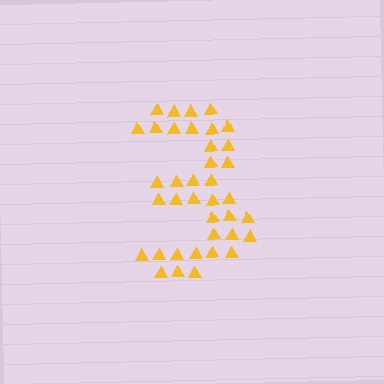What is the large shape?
The large shape is the digit 3.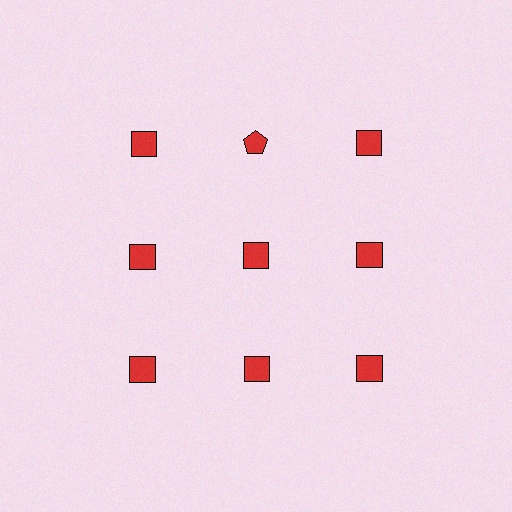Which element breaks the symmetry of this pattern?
The red pentagon in the top row, second from left column breaks the symmetry. All other shapes are red squares.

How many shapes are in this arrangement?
There are 9 shapes arranged in a grid pattern.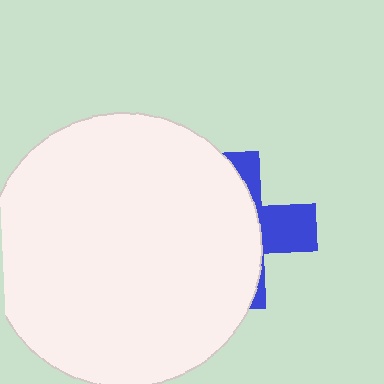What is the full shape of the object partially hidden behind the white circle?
The partially hidden object is a blue cross.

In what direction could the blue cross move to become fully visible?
The blue cross could move right. That would shift it out from behind the white circle entirely.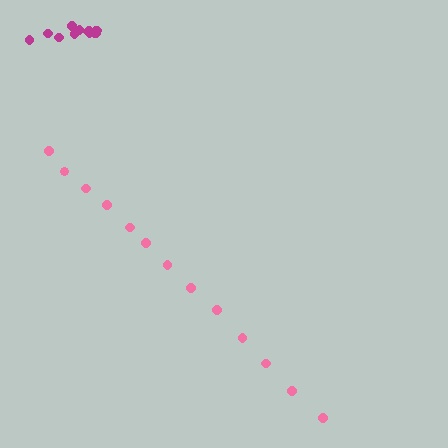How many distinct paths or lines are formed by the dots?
There are 2 distinct paths.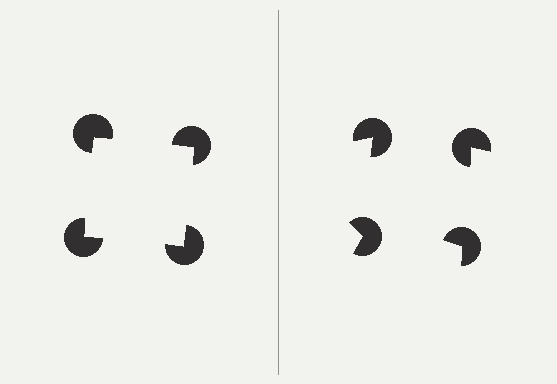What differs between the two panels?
The pac-man discs are positioned identically on both sides; only the wedge orientations differ. On the left they align to a square; on the right they are misaligned.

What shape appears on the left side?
An illusory square.